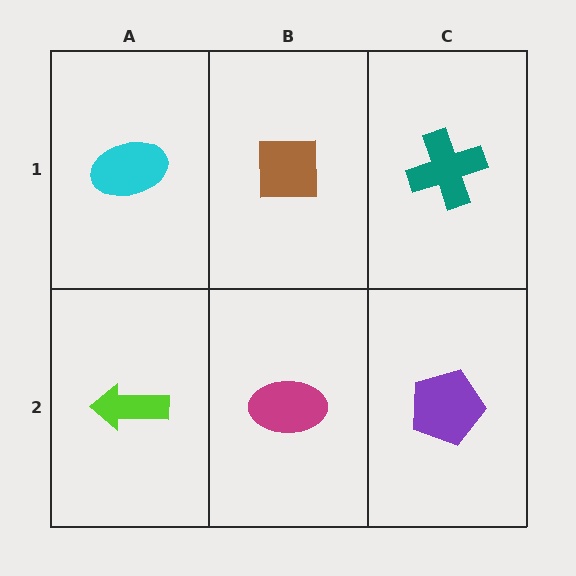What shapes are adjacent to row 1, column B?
A magenta ellipse (row 2, column B), a cyan ellipse (row 1, column A), a teal cross (row 1, column C).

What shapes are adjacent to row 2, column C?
A teal cross (row 1, column C), a magenta ellipse (row 2, column B).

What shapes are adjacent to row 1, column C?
A purple pentagon (row 2, column C), a brown square (row 1, column B).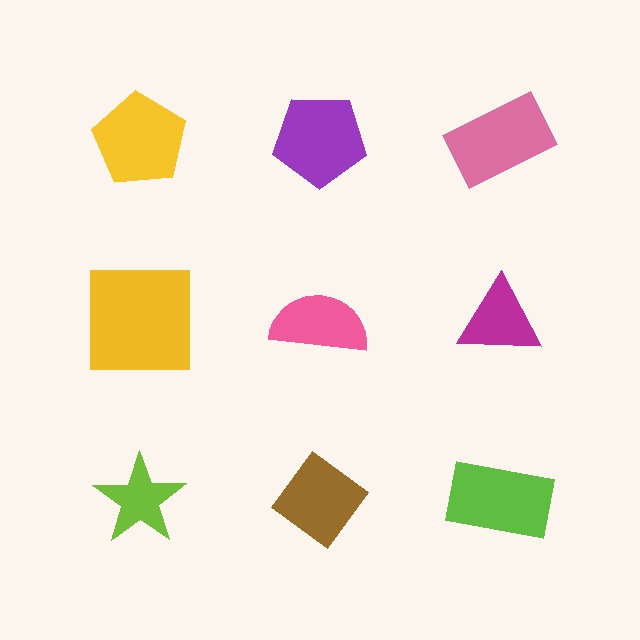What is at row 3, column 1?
A lime star.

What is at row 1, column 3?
A pink rectangle.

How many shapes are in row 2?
3 shapes.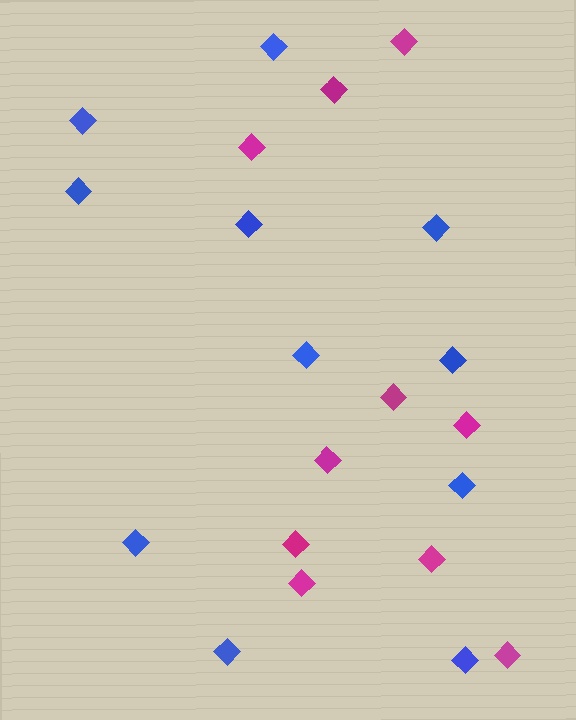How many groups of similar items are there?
There are 2 groups: one group of magenta diamonds (10) and one group of blue diamonds (11).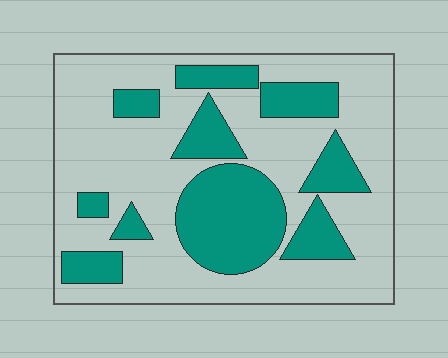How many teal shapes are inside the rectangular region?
10.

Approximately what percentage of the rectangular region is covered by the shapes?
Approximately 30%.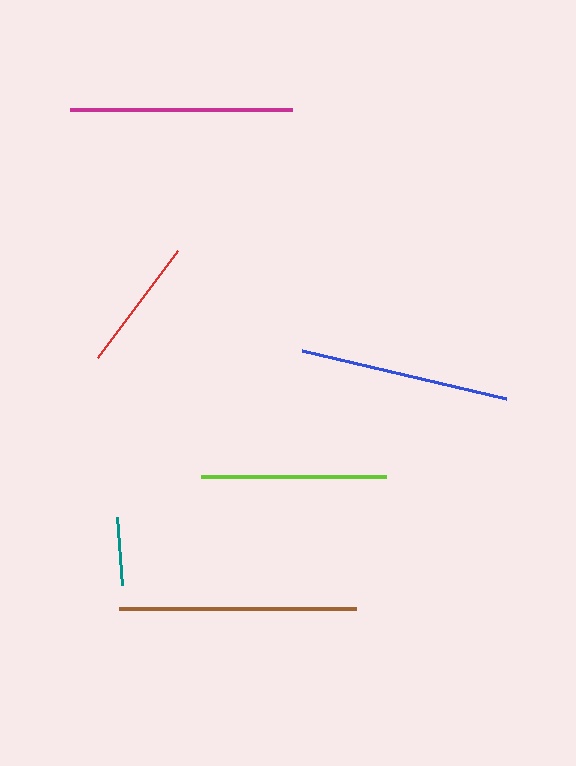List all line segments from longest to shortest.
From longest to shortest: brown, magenta, blue, lime, red, teal.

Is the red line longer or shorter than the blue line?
The blue line is longer than the red line.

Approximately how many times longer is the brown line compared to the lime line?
The brown line is approximately 1.3 times the length of the lime line.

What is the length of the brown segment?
The brown segment is approximately 237 pixels long.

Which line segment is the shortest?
The teal line is the shortest at approximately 68 pixels.